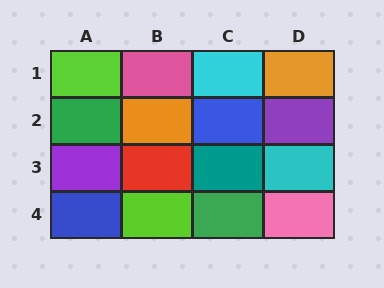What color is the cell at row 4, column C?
Green.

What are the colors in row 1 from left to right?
Lime, pink, cyan, orange.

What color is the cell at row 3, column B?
Red.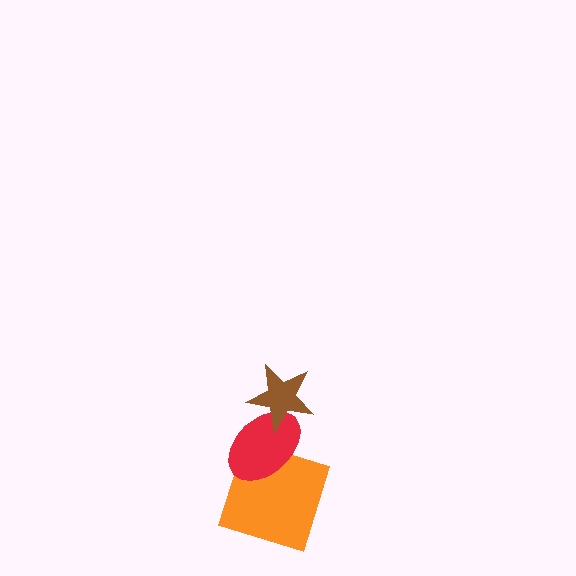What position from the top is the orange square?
The orange square is 3rd from the top.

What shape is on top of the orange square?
The red ellipse is on top of the orange square.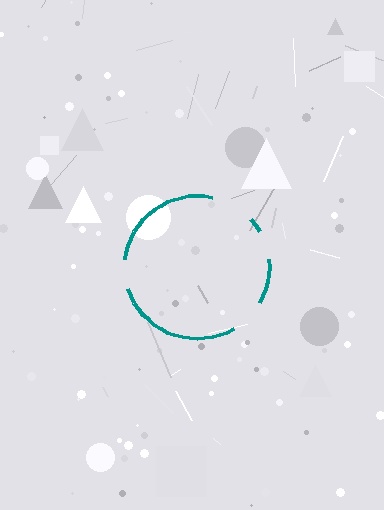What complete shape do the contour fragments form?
The contour fragments form a circle.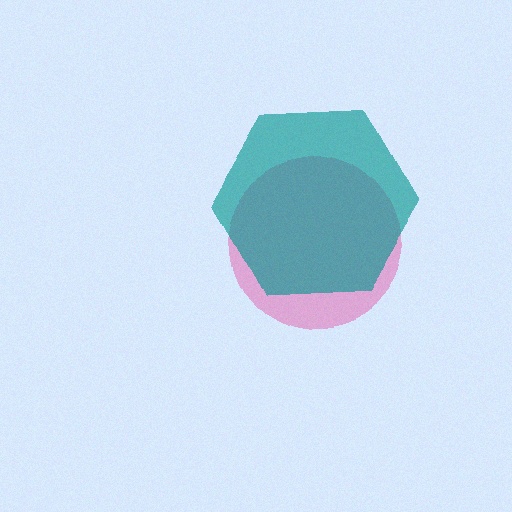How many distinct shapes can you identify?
There are 2 distinct shapes: a pink circle, a teal hexagon.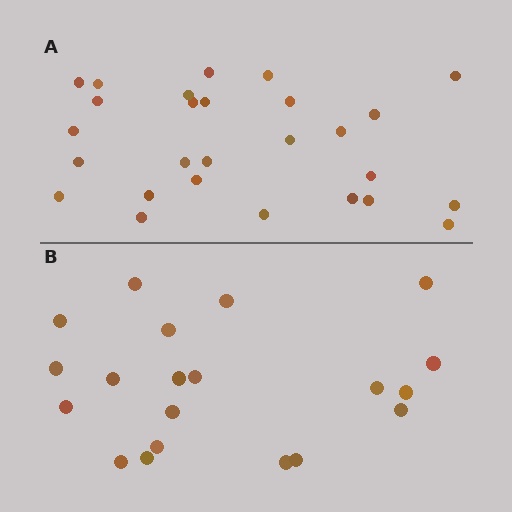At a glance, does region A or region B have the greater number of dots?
Region A (the top region) has more dots.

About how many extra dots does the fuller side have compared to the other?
Region A has roughly 8 or so more dots than region B.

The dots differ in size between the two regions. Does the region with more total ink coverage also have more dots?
No. Region B has more total ink coverage because its dots are larger, but region A actually contains more individual dots. Total area can be misleading — the number of items is what matters here.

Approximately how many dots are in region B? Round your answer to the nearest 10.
About 20 dots.